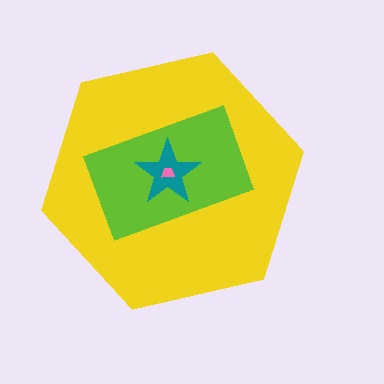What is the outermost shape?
The yellow hexagon.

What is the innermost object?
The pink trapezoid.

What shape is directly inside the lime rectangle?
The teal star.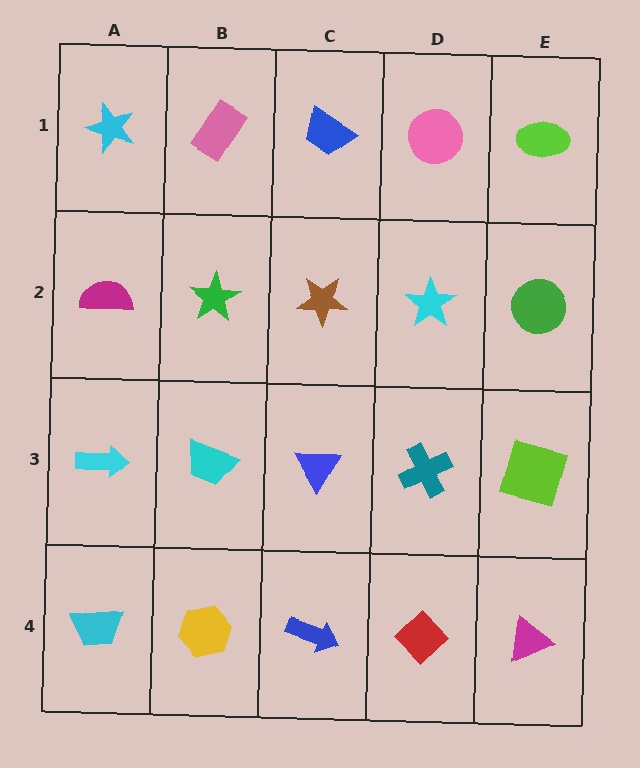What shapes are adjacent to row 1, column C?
A brown star (row 2, column C), a pink rectangle (row 1, column B), a pink circle (row 1, column D).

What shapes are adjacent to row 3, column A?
A magenta semicircle (row 2, column A), a cyan trapezoid (row 4, column A), a cyan trapezoid (row 3, column B).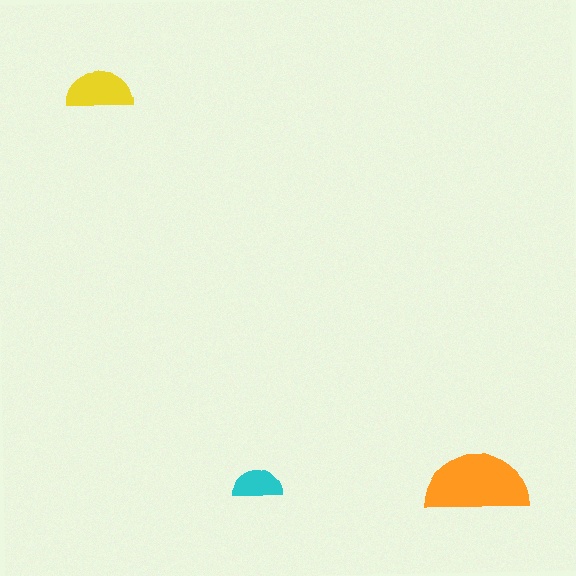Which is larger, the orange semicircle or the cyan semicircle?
The orange one.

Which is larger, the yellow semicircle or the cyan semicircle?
The yellow one.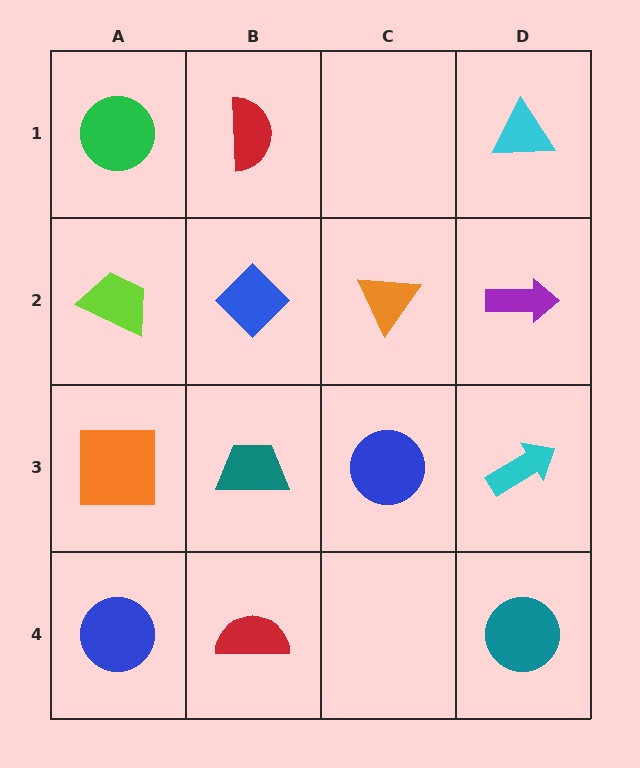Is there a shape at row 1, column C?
No, that cell is empty.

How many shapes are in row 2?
4 shapes.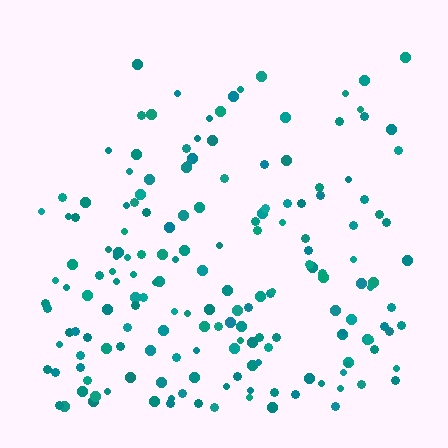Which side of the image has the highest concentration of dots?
The bottom.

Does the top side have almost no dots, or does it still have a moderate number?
Still a moderate number, just noticeably fewer than the bottom.